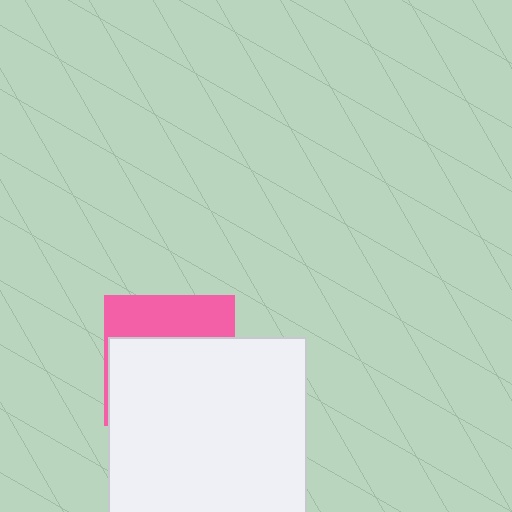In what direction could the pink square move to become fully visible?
The pink square could move up. That would shift it out from behind the white square entirely.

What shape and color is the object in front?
The object in front is a white square.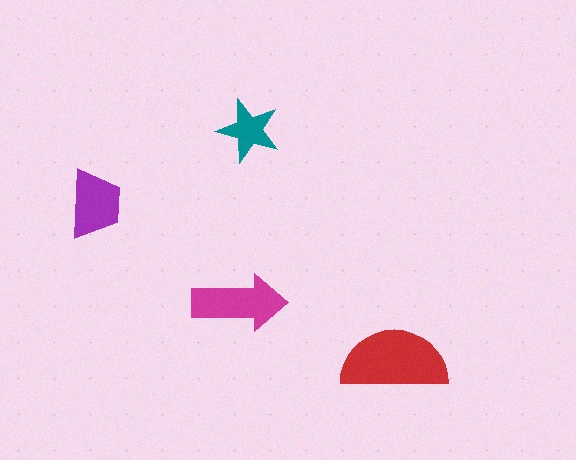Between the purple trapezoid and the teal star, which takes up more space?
The purple trapezoid.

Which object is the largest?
The red semicircle.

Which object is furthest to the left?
The purple trapezoid is leftmost.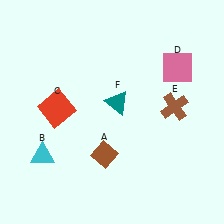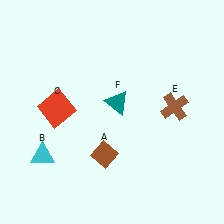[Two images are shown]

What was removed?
The pink square (D) was removed in Image 2.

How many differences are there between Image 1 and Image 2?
There is 1 difference between the two images.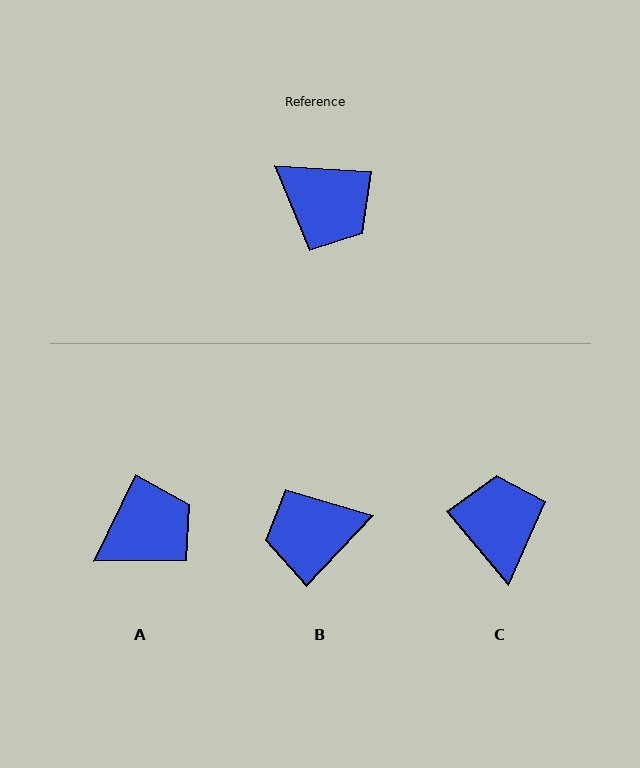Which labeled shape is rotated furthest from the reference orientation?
C, about 134 degrees away.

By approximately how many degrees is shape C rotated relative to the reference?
Approximately 134 degrees counter-clockwise.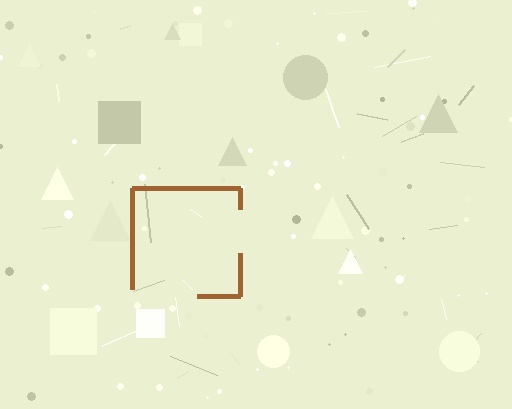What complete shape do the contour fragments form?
The contour fragments form a square.